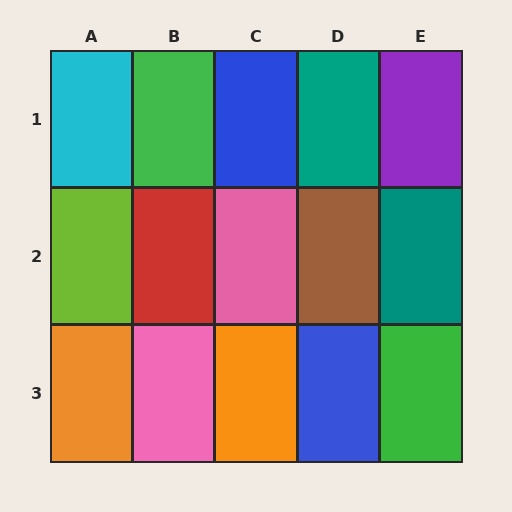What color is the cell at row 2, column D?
Brown.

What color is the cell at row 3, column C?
Orange.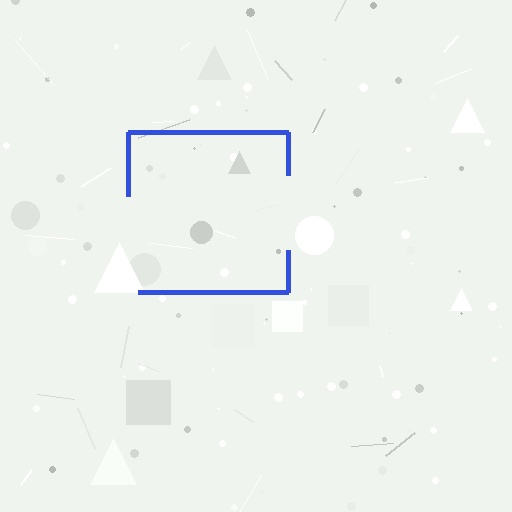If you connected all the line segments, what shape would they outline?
They would outline a square.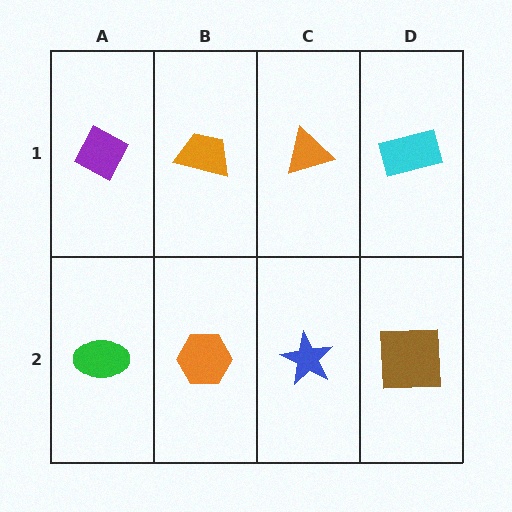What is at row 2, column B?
An orange hexagon.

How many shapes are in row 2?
4 shapes.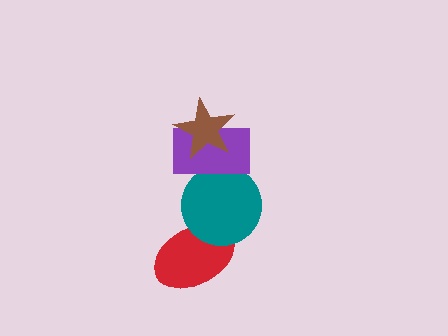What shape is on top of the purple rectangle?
The brown star is on top of the purple rectangle.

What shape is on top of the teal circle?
The purple rectangle is on top of the teal circle.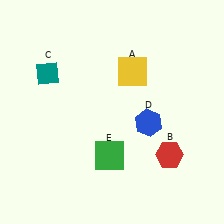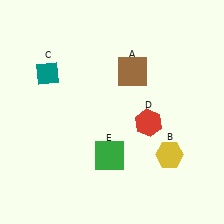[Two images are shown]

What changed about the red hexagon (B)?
In Image 1, B is red. In Image 2, it changed to yellow.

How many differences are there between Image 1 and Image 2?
There are 3 differences between the two images.